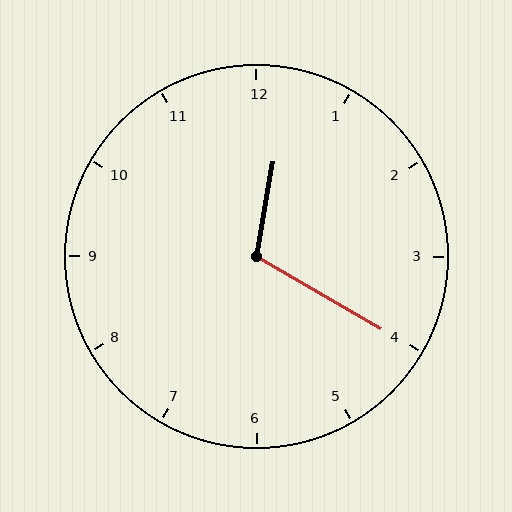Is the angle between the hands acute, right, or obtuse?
It is obtuse.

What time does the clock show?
12:20.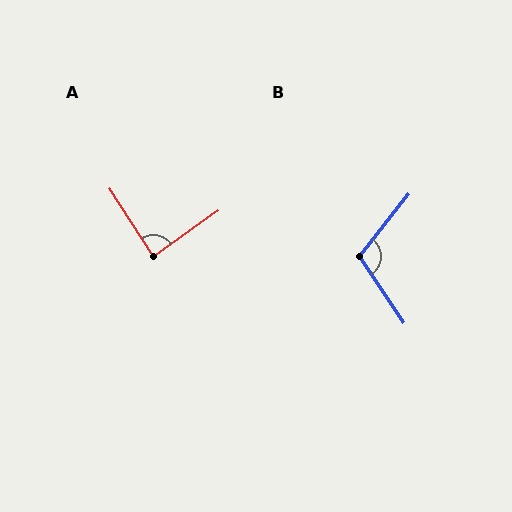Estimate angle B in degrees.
Approximately 108 degrees.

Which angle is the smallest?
A, at approximately 87 degrees.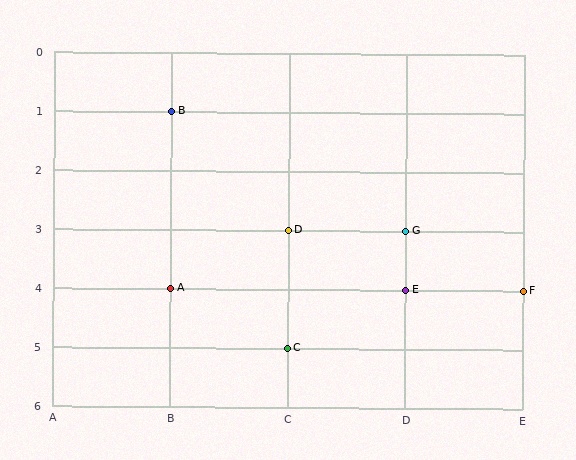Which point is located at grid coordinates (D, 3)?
Point G is at (D, 3).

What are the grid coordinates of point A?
Point A is at grid coordinates (B, 4).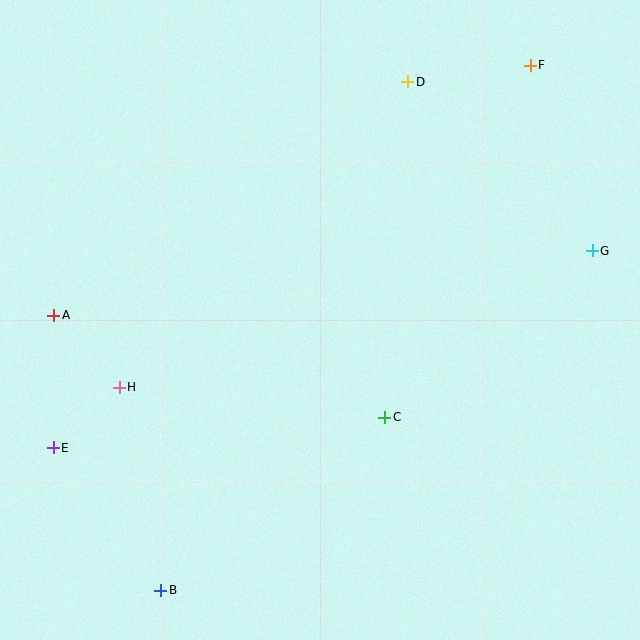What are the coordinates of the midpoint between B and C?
The midpoint between B and C is at (273, 504).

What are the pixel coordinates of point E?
Point E is at (53, 448).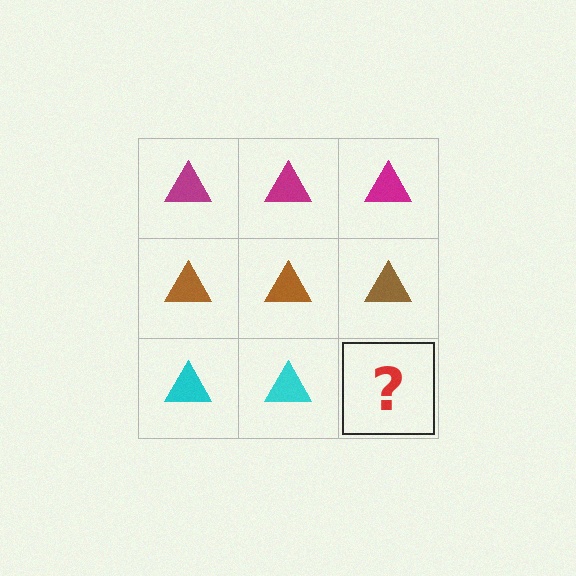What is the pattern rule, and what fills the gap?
The rule is that each row has a consistent color. The gap should be filled with a cyan triangle.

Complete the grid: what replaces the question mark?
The question mark should be replaced with a cyan triangle.